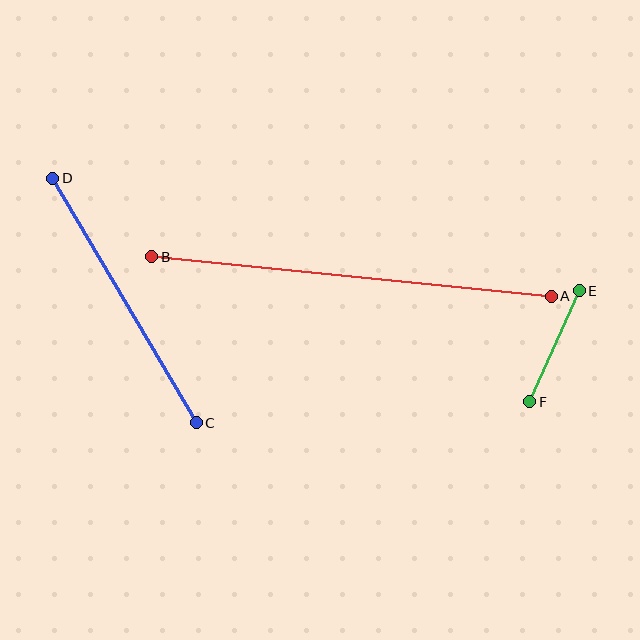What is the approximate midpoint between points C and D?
The midpoint is at approximately (124, 301) pixels.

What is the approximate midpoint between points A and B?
The midpoint is at approximately (351, 277) pixels.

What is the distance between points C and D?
The distance is approximately 283 pixels.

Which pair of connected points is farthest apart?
Points A and B are farthest apart.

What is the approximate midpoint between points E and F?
The midpoint is at approximately (554, 346) pixels.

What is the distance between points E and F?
The distance is approximately 122 pixels.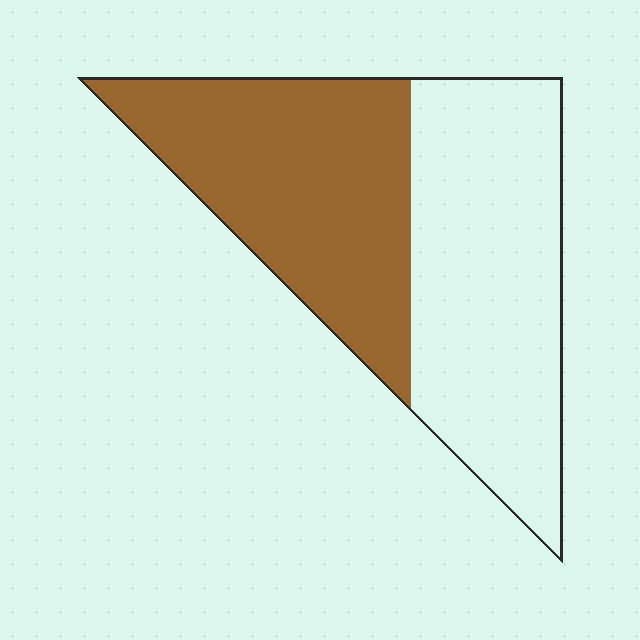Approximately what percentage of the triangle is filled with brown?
Approximately 45%.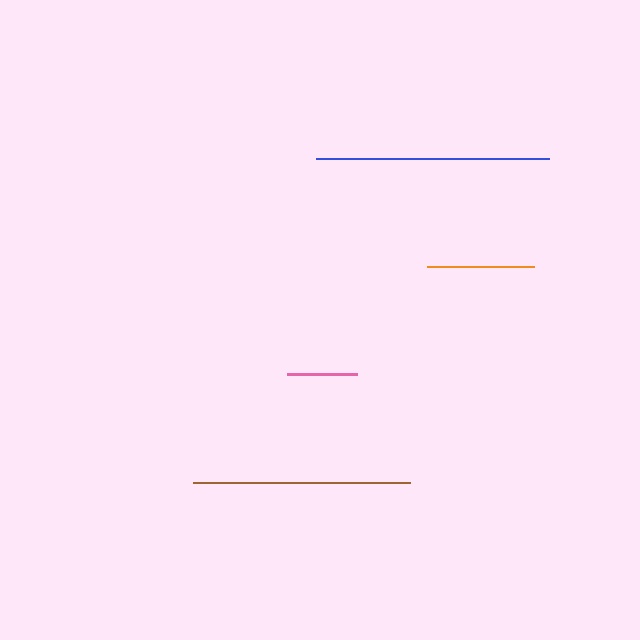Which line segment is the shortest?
The pink line is the shortest at approximately 70 pixels.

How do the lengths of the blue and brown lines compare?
The blue and brown lines are approximately the same length.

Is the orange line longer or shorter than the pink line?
The orange line is longer than the pink line.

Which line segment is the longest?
The blue line is the longest at approximately 232 pixels.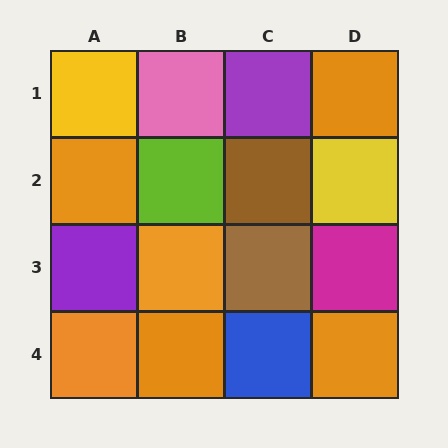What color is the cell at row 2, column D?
Yellow.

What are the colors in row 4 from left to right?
Orange, orange, blue, orange.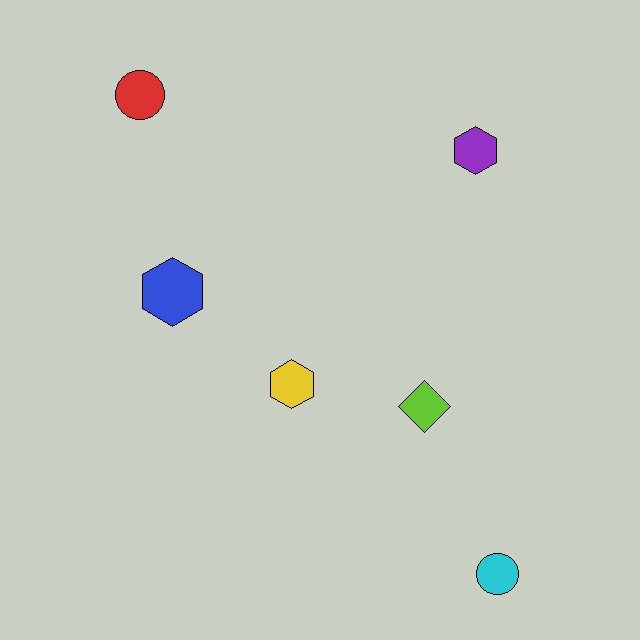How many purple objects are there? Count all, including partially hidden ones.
There is 1 purple object.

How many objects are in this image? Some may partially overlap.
There are 6 objects.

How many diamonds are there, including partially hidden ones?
There is 1 diamond.